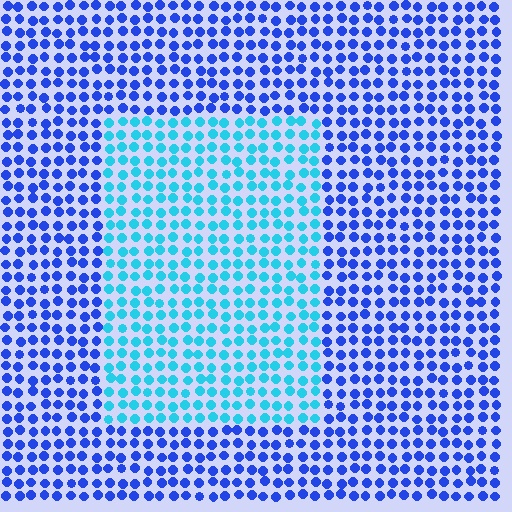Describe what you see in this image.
The image is filled with small blue elements in a uniform arrangement. A rectangle-shaped region is visible where the elements are tinted to a slightly different hue, forming a subtle color boundary.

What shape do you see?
I see a rectangle.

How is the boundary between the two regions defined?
The boundary is defined purely by a slight shift in hue (about 42 degrees). Spacing, size, and orientation are identical on both sides.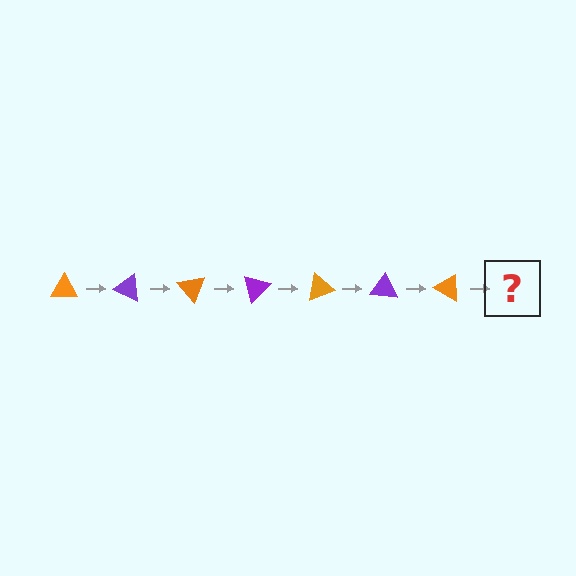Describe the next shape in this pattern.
It should be a purple triangle, rotated 175 degrees from the start.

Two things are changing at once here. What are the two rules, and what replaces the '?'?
The two rules are that it rotates 25 degrees each step and the color cycles through orange and purple. The '?' should be a purple triangle, rotated 175 degrees from the start.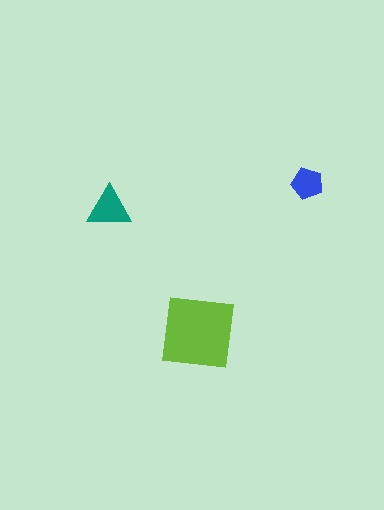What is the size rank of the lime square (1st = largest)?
1st.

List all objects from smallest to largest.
The blue pentagon, the teal triangle, the lime square.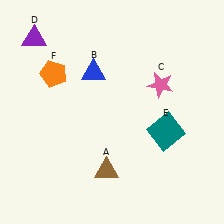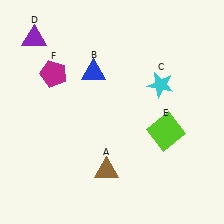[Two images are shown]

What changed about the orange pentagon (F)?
In Image 1, F is orange. In Image 2, it changed to magenta.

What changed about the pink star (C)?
In Image 1, C is pink. In Image 2, it changed to cyan.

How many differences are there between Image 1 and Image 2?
There are 3 differences between the two images.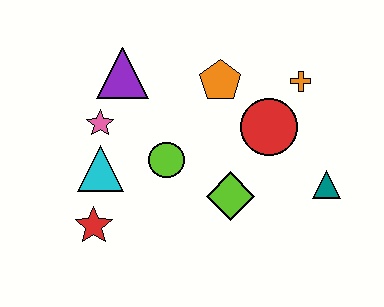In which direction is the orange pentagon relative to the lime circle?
The orange pentagon is above the lime circle.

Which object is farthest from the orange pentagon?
The red star is farthest from the orange pentagon.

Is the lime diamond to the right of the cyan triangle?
Yes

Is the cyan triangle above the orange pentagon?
No